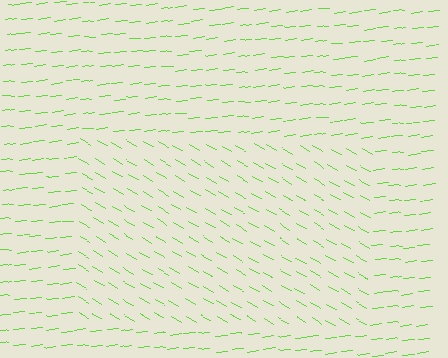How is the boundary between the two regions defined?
The boundary is defined purely by a change in line orientation (approximately 36 degrees difference). All lines are the same color and thickness.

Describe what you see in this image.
The image is filled with small lime line segments. A rectangle region in the image has lines oriented differently from the surrounding lines, creating a visible texture boundary.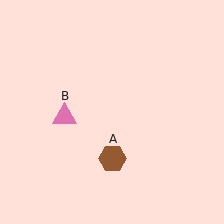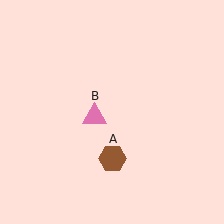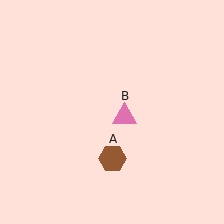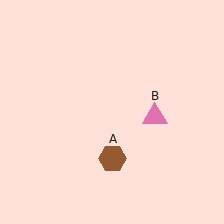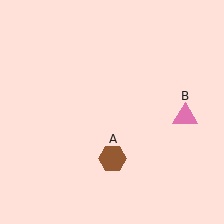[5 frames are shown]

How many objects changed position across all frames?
1 object changed position: pink triangle (object B).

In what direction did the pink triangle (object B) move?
The pink triangle (object B) moved right.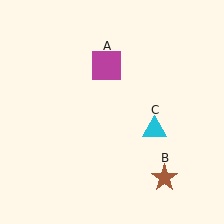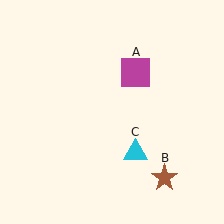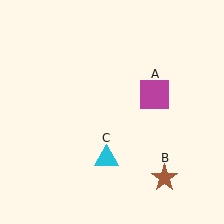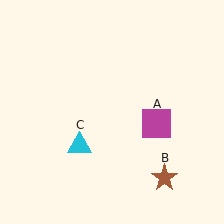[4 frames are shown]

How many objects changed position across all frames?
2 objects changed position: magenta square (object A), cyan triangle (object C).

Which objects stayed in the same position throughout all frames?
Brown star (object B) remained stationary.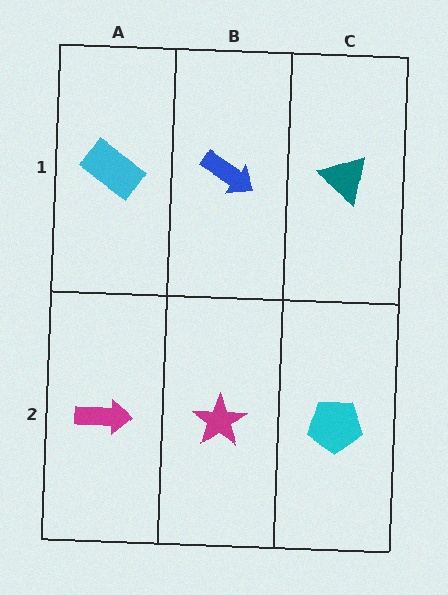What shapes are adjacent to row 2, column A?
A cyan rectangle (row 1, column A), a magenta star (row 2, column B).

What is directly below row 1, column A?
A magenta arrow.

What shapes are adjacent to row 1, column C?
A cyan pentagon (row 2, column C), a blue arrow (row 1, column B).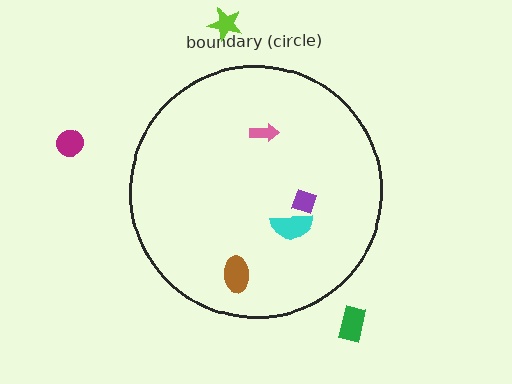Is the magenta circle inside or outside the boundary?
Outside.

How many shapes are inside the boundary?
4 inside, 3 outside.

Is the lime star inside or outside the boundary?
Outside.